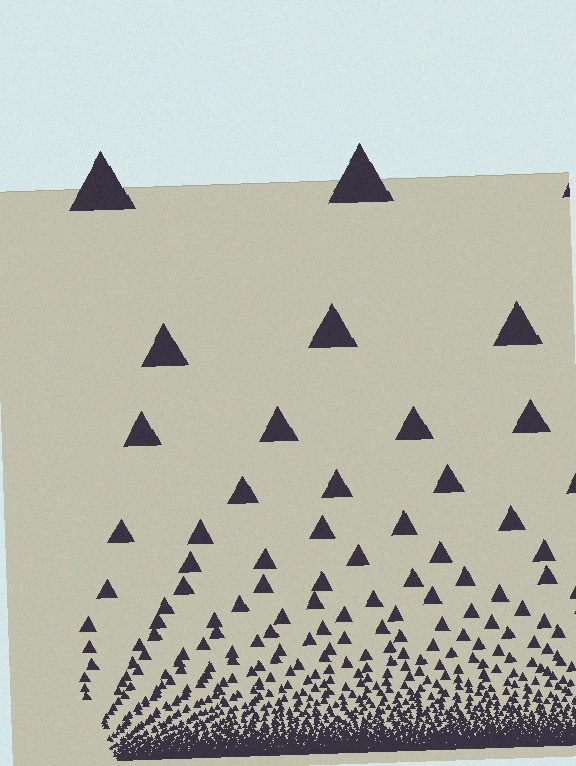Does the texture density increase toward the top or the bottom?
Density increases toward the bottom.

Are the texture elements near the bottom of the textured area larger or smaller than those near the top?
Smaller. The gradient is inverted — elements near the bottom are smaller and denser.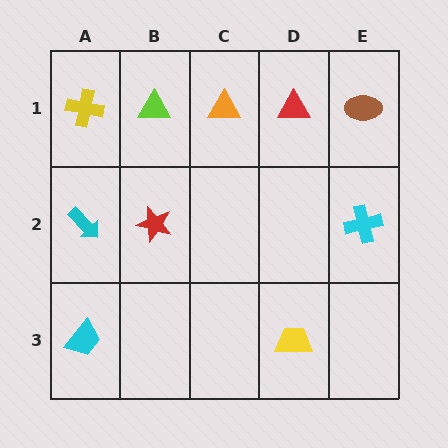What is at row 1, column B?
A lime triangle.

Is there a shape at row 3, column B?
No, that cell is empty.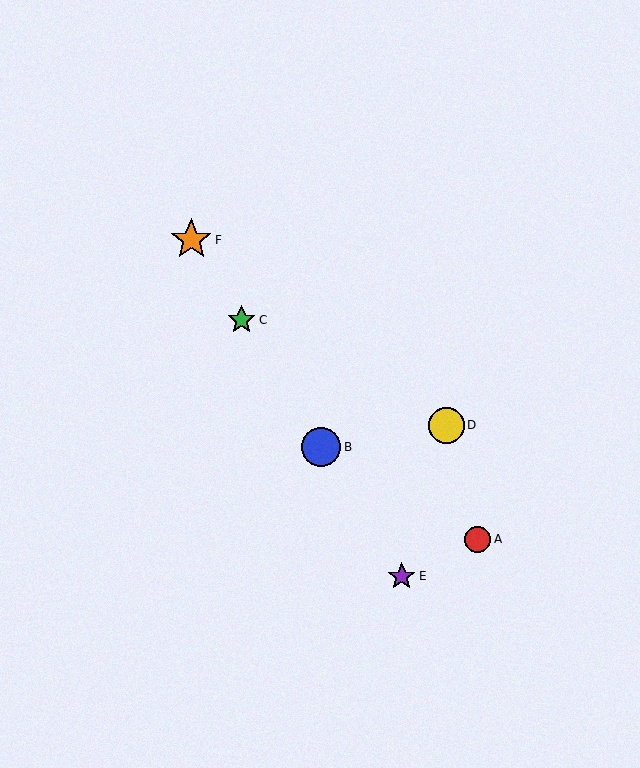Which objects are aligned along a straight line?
Objects B, C, E, F are aligned along a straight line.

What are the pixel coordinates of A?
Object A is at (478, 539).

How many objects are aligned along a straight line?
4 objects (B, C, E, F) are aligned along a straight line.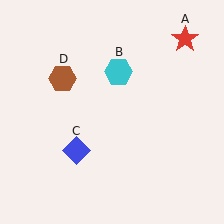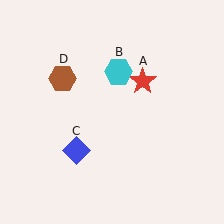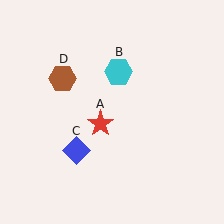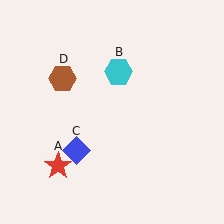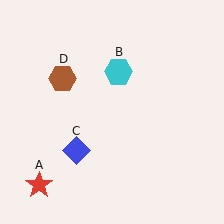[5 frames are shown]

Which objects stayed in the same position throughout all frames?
Cyan hexagon (object B) and blue diamond (object C) and brown hexagon (object D) remained stationary.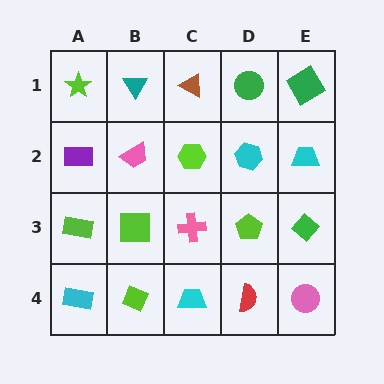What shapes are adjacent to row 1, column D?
A cyan hexagon (row 2, column D), a brown triangle (row 1, column C), a green diamond (row 1, column E).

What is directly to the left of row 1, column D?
A brown triangle.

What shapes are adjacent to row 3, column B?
A pink trapezoid (row 2, column B), a lime diamond (row 4, column B), a lime rectangle (row 3, column A), a pink cross (row 3, column C).